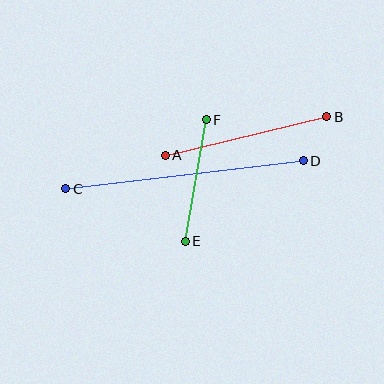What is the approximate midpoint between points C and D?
The midpoint is at approximately (184, 175) pixels.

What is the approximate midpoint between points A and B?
The midpoint is at approximately (246, 136) pixels.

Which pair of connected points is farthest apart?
Points C and D are farthest apart.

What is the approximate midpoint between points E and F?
The midpoint is at approximately (196, 180) pixels.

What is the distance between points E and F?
The distance is approximately 123 pixels.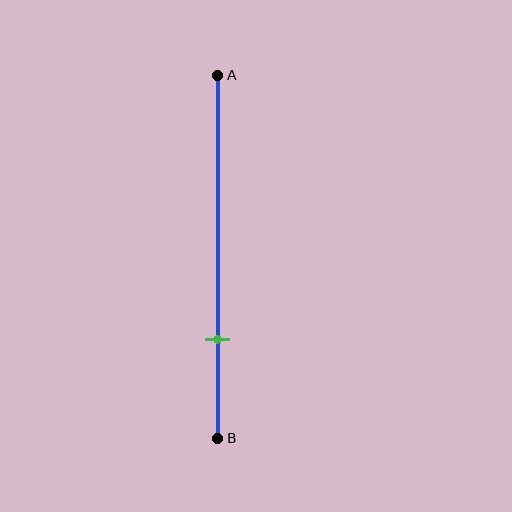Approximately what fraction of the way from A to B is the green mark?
The green mark is approximately 75% of the way from A to B.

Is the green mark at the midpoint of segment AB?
No, the mark is at about 75% from A, not at the 50% midpoint.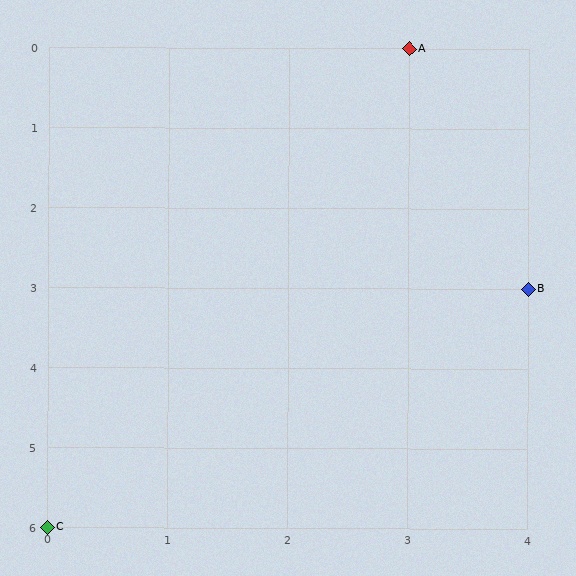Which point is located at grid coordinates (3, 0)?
Point A is at (3, 0).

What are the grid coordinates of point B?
Point B is at grid coordinates (4, 3).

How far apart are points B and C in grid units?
Points B and C are 4 columns and 3 rows apart (about 5.0 grid units diagonally).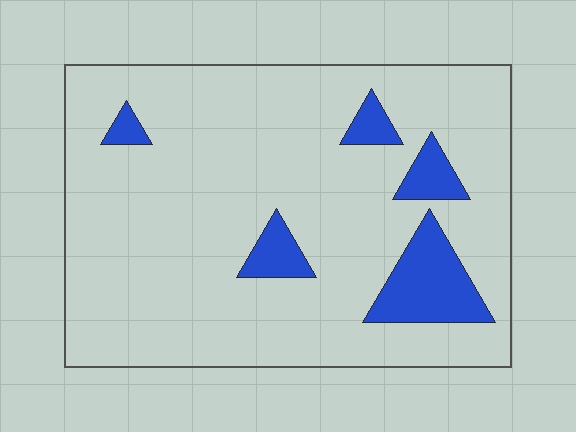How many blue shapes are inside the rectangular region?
5.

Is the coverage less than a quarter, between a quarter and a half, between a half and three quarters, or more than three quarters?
Less than a quarter.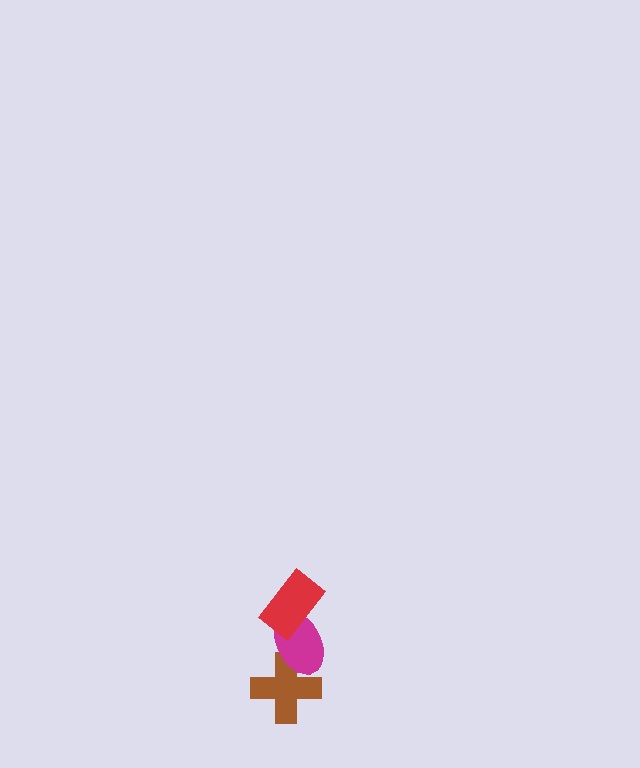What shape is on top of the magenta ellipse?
The red rectangle is on top of the magenta ellipse.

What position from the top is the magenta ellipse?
The magenta ellipse is 2nd from the top.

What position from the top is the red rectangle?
The red rectangle is 1st from the top.